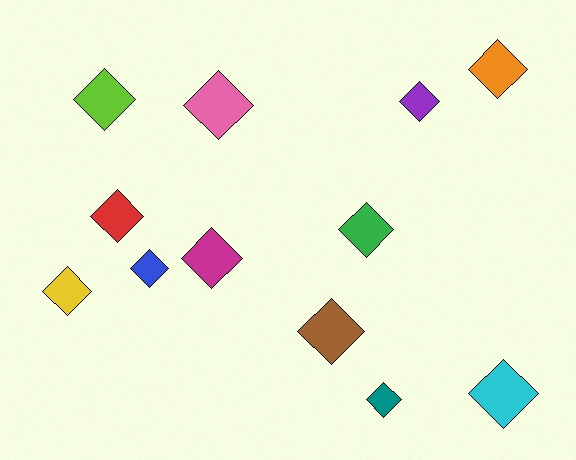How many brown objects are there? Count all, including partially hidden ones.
There is 1 brown object.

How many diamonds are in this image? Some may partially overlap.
There are 12 diamonds.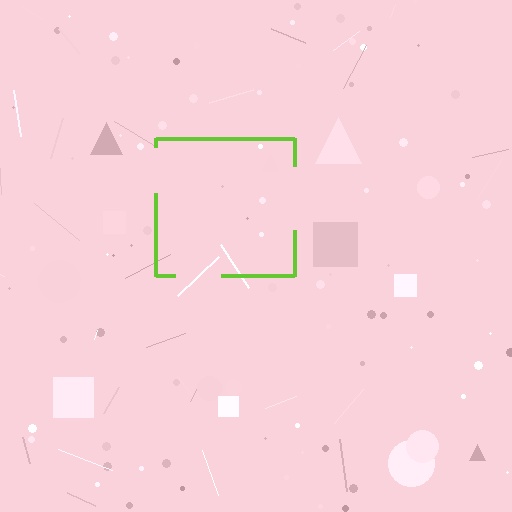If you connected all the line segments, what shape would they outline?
They would outline a square.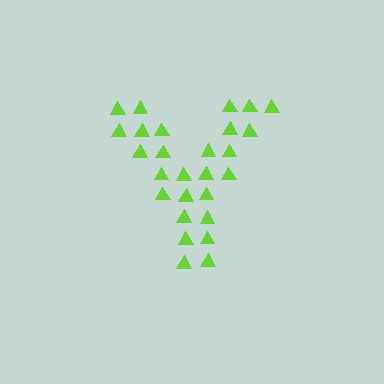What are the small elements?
The small elements are triangles.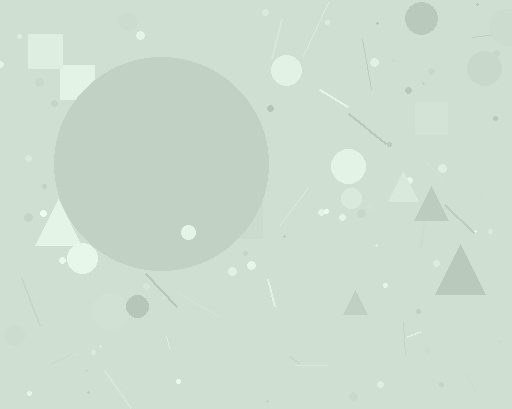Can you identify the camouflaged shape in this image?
The camouflaged shape is a circle.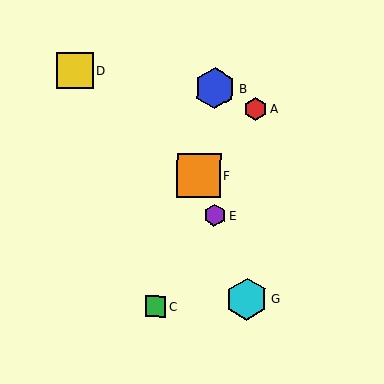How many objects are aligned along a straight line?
3 objects (E, F, G) are aligned along a straight line.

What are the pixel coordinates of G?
Object G is at (247, 299).